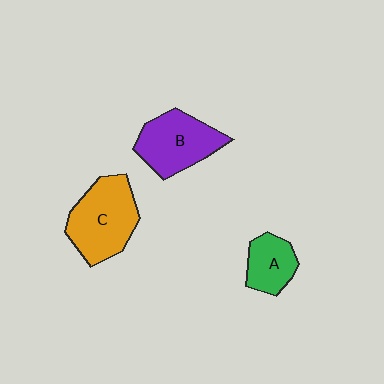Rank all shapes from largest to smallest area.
From largest to smallest: C (orange), B (purple), A (green).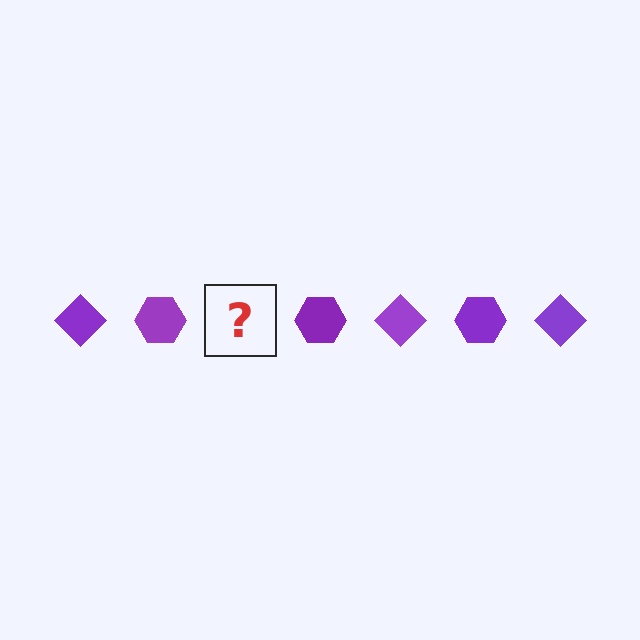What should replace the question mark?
The question mark should be replaced with a purple diamond.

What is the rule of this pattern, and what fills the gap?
The rule is that the pattern cycles through diamond, hexagon shapes in purple. The gap should be filled with a purple diamond.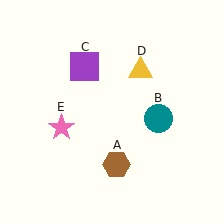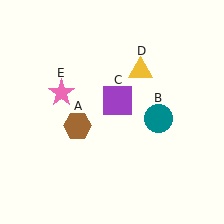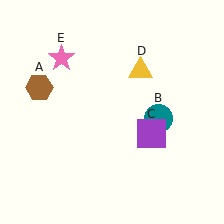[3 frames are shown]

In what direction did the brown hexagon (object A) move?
The brown hexagon (object A) moved up and to the left.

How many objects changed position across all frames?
3 objects changed position: brown hexagon (object A), purple square (object C), pink star (object E).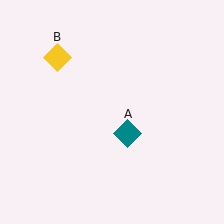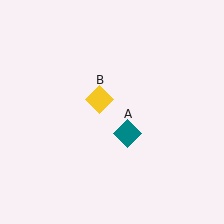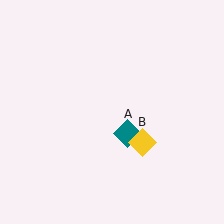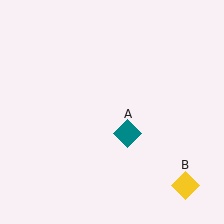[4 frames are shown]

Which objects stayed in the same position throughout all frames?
Teal diamond (object A) remained stationary.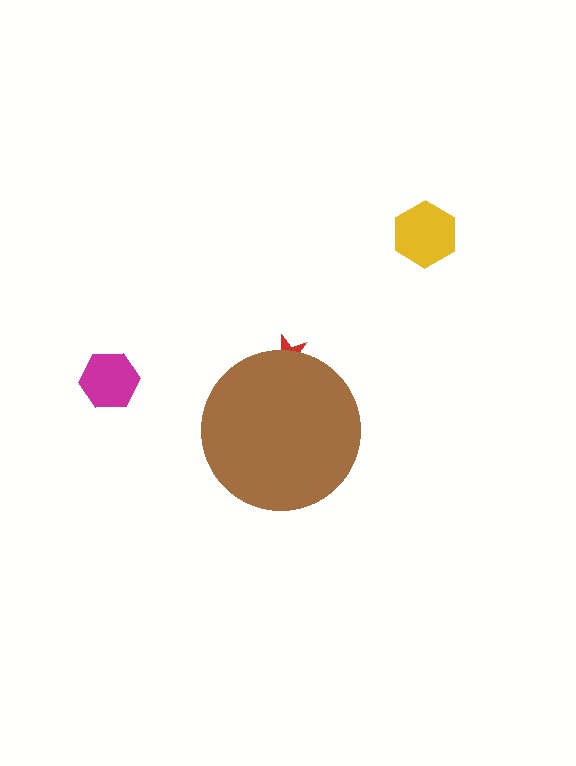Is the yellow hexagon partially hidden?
No, the yellow hexagon is fully visible.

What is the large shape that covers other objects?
A brown circle.